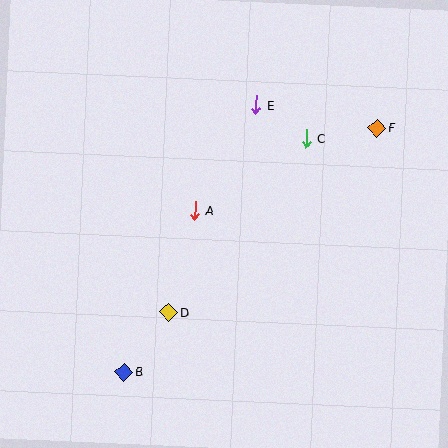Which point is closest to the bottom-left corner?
Point B is closest to the bottom-left corner.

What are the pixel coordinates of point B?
Point B is at (124, 372).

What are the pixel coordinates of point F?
Point F is at (377, 128).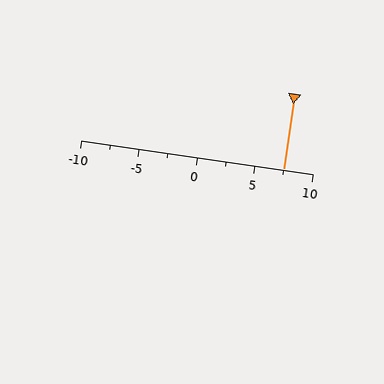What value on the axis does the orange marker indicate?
The marker indicates approximately 7.5.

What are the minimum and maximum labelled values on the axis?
The axis runs from -10 to 10.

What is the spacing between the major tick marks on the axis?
The major ticks are spaced 5 apart.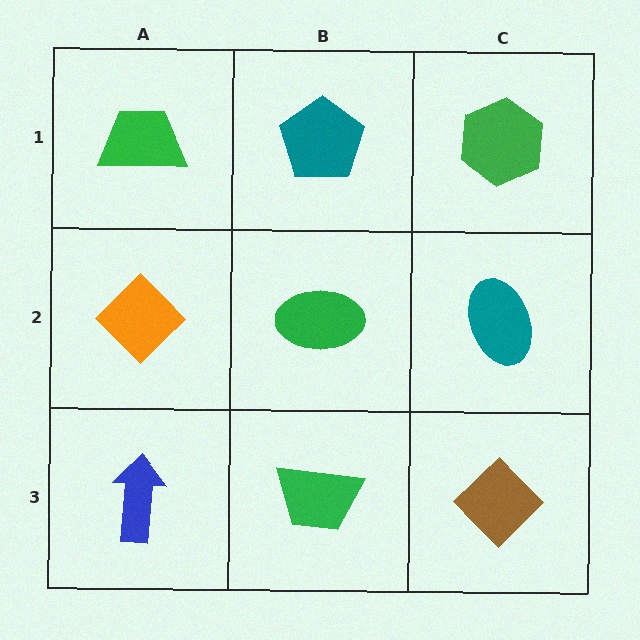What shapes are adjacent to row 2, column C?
A green hexagon (row 1, column C), a brown diamond (row 3, column C), a green ellipse (row 2, column B).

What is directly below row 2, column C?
A brown diamond.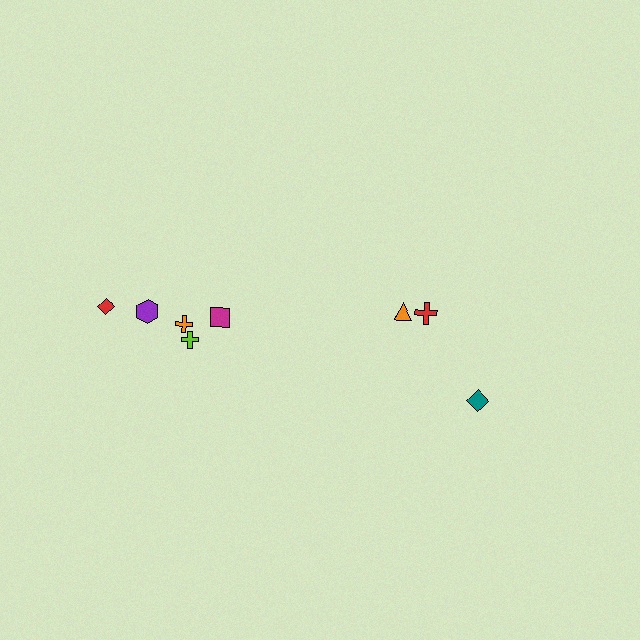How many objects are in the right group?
There are 3 objects.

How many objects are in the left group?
There are 5 objects.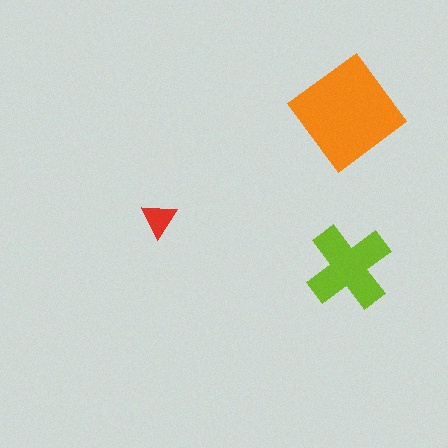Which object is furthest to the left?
The red triangle is leftmost.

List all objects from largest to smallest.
The orange diamond, the lime cross, the red triangle.